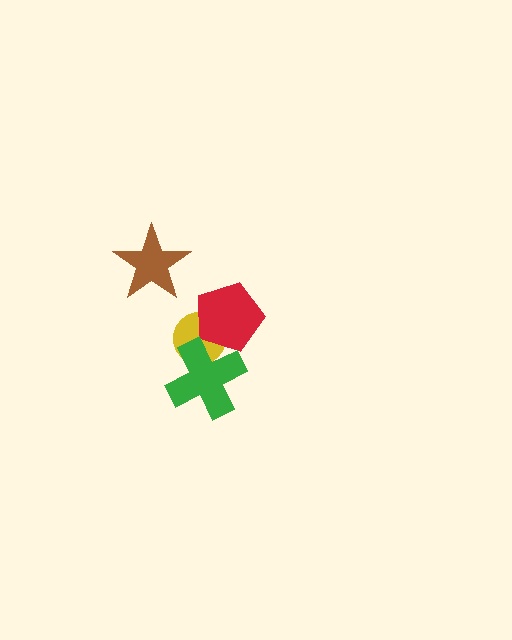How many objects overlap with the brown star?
0 objects overlap with the brown star.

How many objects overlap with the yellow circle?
2 objects overlap with the yellow circle.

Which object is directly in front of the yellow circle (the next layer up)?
The red pentagon is directly in front of the yellow circle.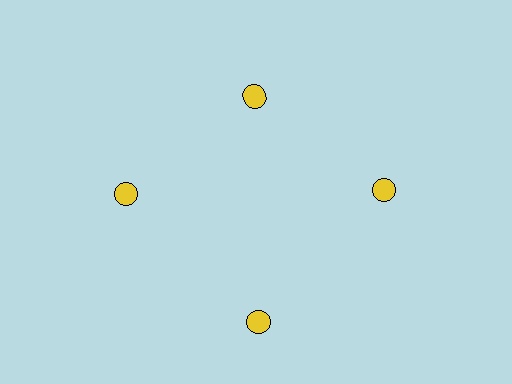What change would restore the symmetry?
The symmetry would be restored by moving it outward, back onto the ring so that all 4 circles sit at equal angles and equal distance from the center.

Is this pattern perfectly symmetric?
No. The 4 yellow circles are arranged in a ring, but one element near the 12 o'clock position is pulled inward toward the center, breaking the 4-fold rotational symmetry.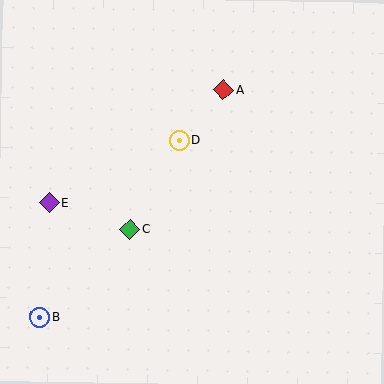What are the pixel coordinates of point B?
Point B is at (40, 317).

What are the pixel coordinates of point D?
Point D is at (179, 140).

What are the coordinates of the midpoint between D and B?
The midpoint between D and B is at (109, 229).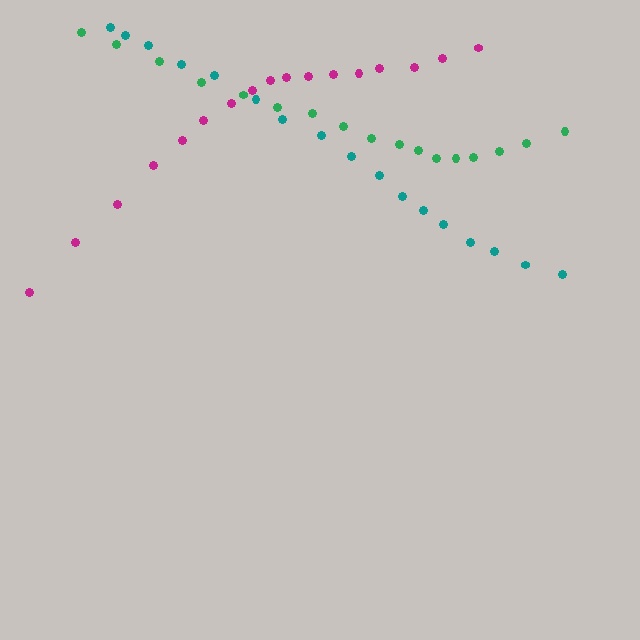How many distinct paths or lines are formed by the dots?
There are 3 distinct paths.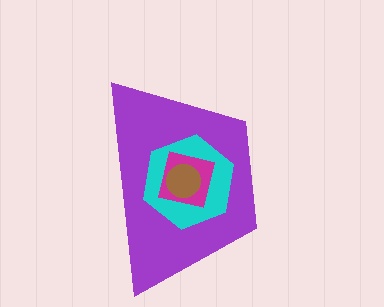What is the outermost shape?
The purple trapezoid.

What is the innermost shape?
The brown circle.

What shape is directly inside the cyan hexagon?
The magenta square.